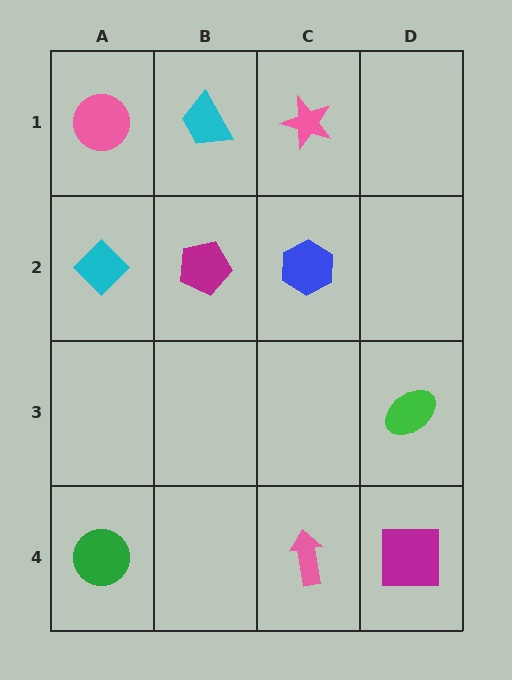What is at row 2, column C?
A blue hexagon.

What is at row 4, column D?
A magenta square.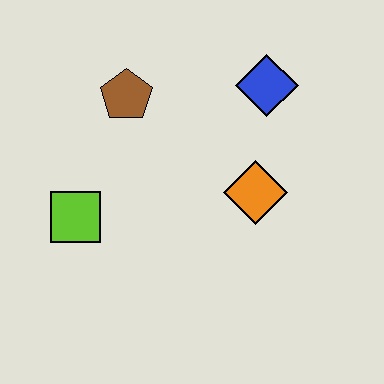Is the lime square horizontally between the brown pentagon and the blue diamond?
No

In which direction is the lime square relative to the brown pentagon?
The lime square is below the brown pentagon.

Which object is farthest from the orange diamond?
The lime square is farthest from the orange diamond.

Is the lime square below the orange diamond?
Yes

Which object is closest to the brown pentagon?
The lime square is closest to the brown pentagon.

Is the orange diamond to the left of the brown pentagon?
No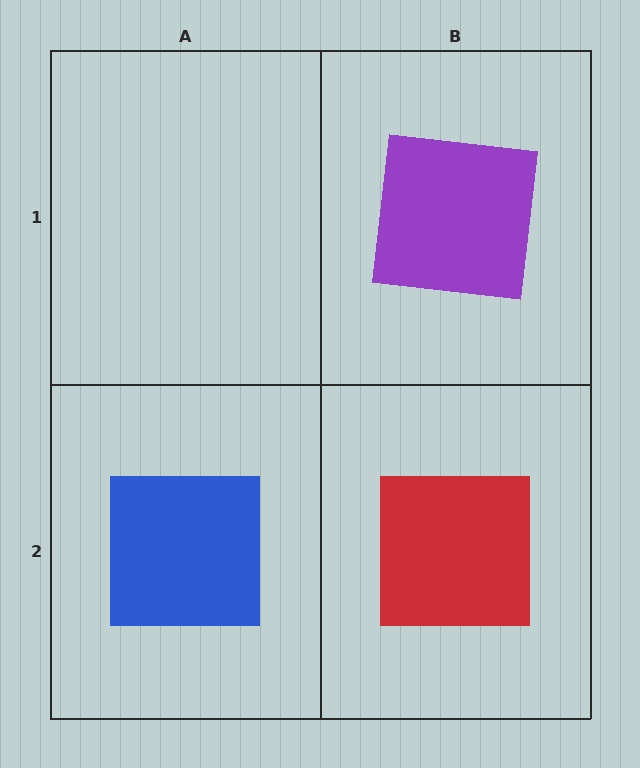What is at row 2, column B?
A red square.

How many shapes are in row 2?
2 shapes.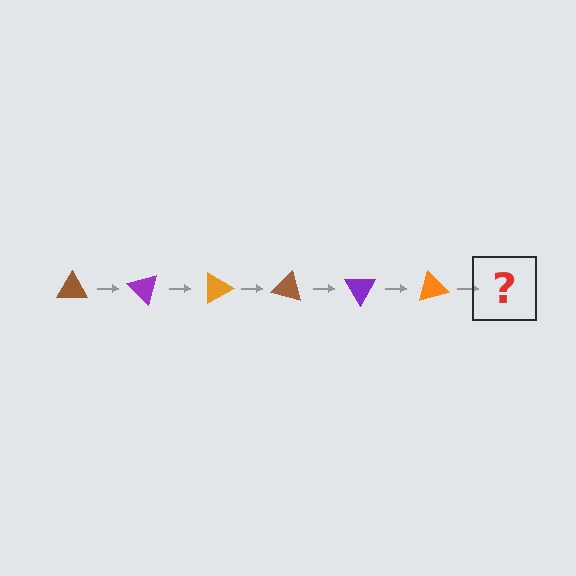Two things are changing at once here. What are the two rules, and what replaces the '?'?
The two rules are that it rotates 45 degrees each step and the color cycles through brown, purple, and orange. The '?' should be a brown triangle, rotated 270 degrees from the start.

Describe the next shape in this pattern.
It should be a brown triangle, rotated 270 degrees from the start.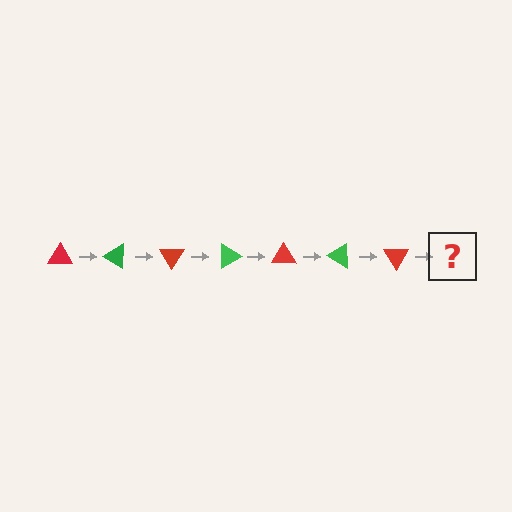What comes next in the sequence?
The next element should be a green triangle, rotated 210 degrees from the start.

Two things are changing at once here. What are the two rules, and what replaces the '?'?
The two rules are that it rotates 30 degrees each step and the color cycles through red and green. The '?' should be a green triangle, rotated 210 degrees from the start.